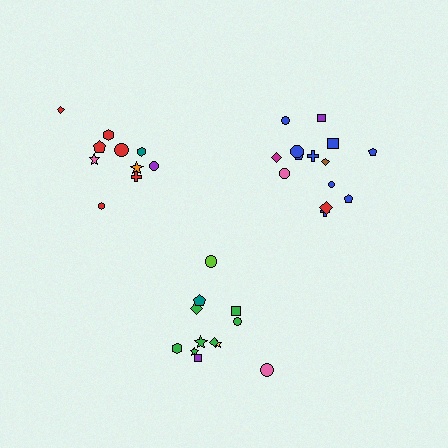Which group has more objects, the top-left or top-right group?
The top-right group.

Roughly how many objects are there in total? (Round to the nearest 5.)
Roughly 35 objects in total.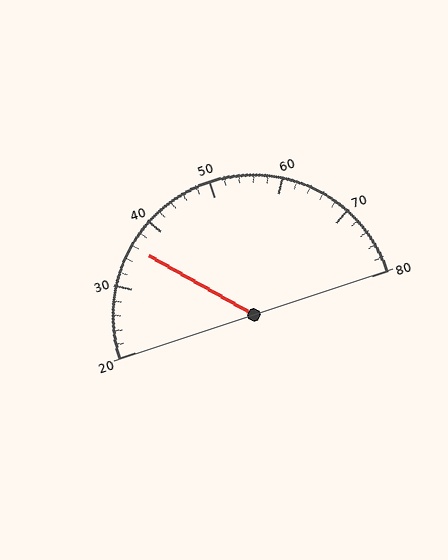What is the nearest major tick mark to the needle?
The nearest major tick mark is 40.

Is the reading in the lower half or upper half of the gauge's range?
The reading is in the lower half of the range (20 to 80).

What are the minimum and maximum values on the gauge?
The gauge ranges from 20 to 80.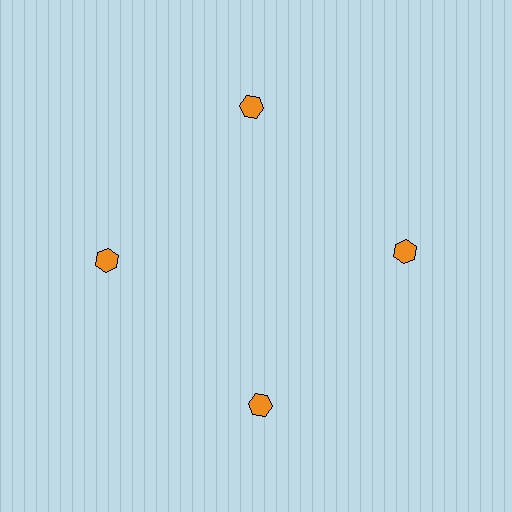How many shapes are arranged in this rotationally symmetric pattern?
There are 4 shapes, arranged in 4 groups of 1.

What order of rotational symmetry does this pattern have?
This pattern has 4-fold rotational symmetry.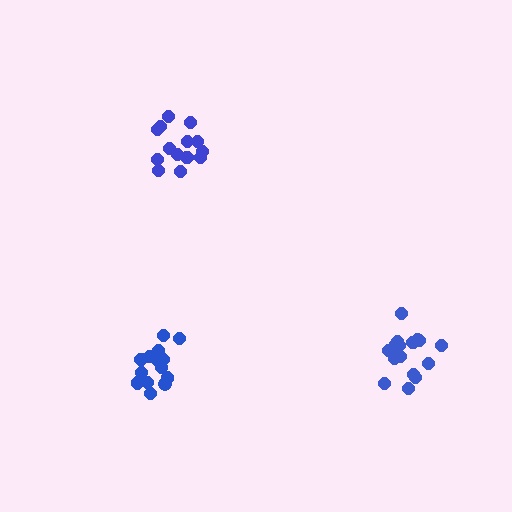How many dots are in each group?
Group 1: 14 dots, Group 2: 18 dots, Group 3: 15 dots (47 total).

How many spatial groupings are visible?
There are 3 spatial groupings.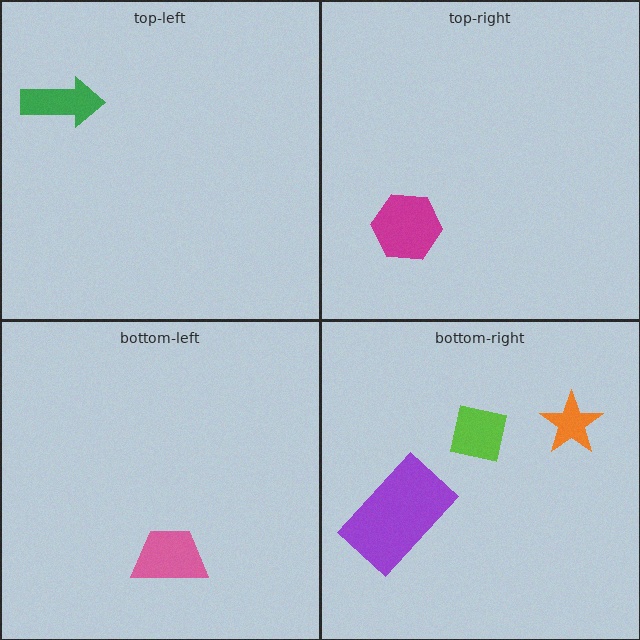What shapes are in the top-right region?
The magenta hexagon.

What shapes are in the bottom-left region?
The pink trapezoid.